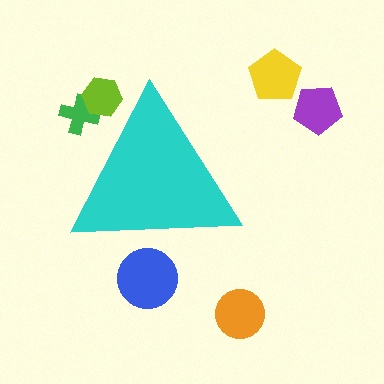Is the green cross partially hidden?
Yes, the green cross is partially hidden behind the cyan triangle.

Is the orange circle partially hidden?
No, the orange circle is fully visible.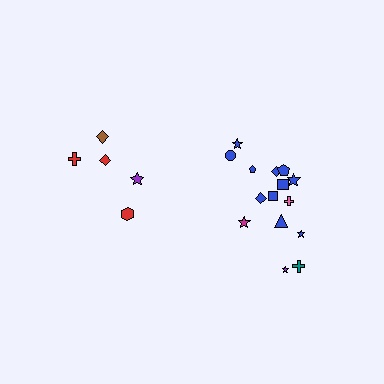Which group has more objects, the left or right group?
The right group.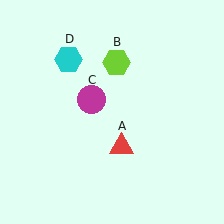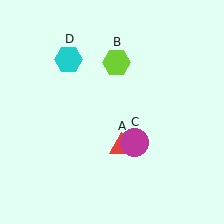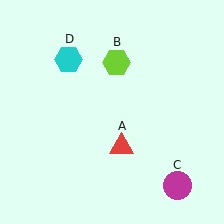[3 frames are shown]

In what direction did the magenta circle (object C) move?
The magenta circle (object C) moved down and to the right.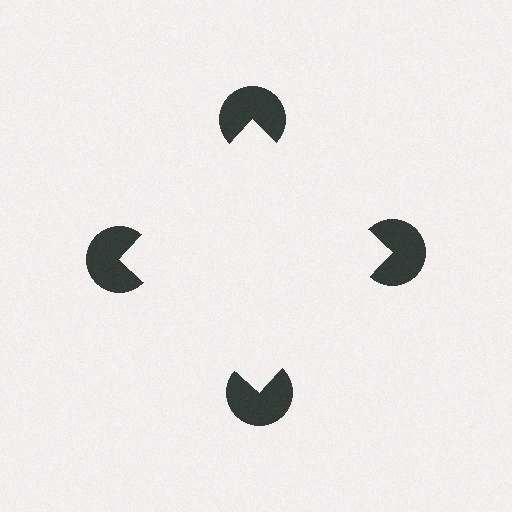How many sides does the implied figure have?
4 sides.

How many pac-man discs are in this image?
There are 4 — one at each vertex of the illusory square.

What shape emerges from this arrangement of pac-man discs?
An illusory square — its edges are inferred from the aligned wedge cuts in the pac-man discs, not physically drawn.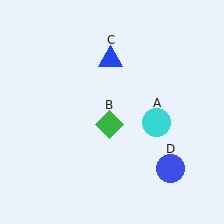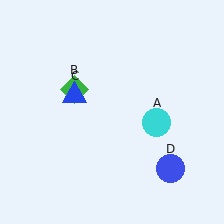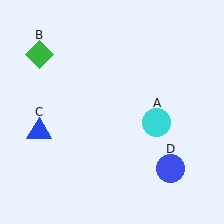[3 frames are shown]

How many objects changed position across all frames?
2 objects changed position: green diamond (object B), blue triangle (object C).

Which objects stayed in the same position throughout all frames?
Cyan circle (object A) and blue circle (object D) remained stationary.